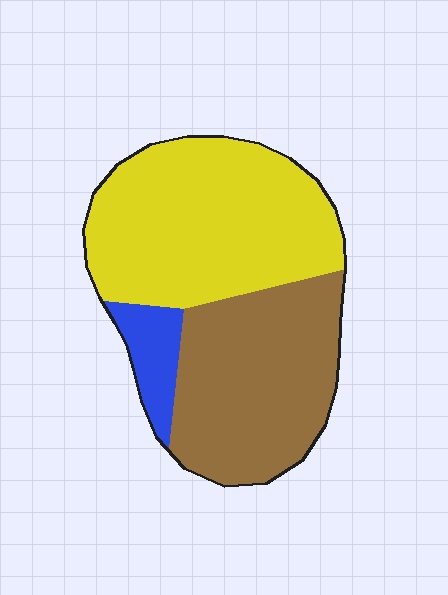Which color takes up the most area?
Yellow, at roughly 50%.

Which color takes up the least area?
Blue, at roughly 10%.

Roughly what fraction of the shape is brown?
Brown covers 41% of the shape.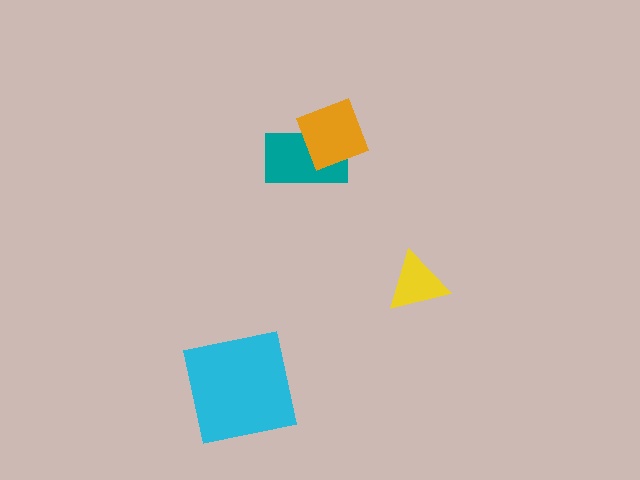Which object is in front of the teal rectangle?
The orange diamond is in front of the teal rectangle.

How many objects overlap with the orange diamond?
1 object overlaps with the orange diamond.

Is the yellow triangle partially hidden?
No, no other shape covers it.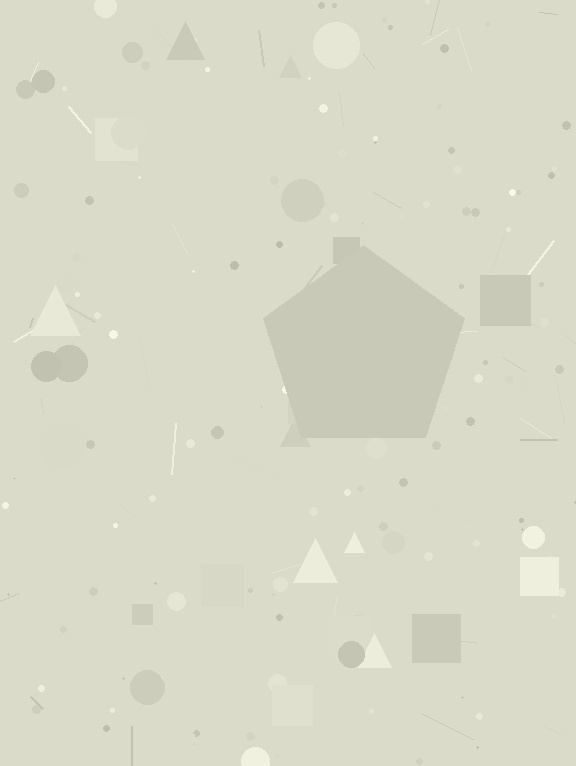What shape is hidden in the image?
A pentagon is hidden in the image.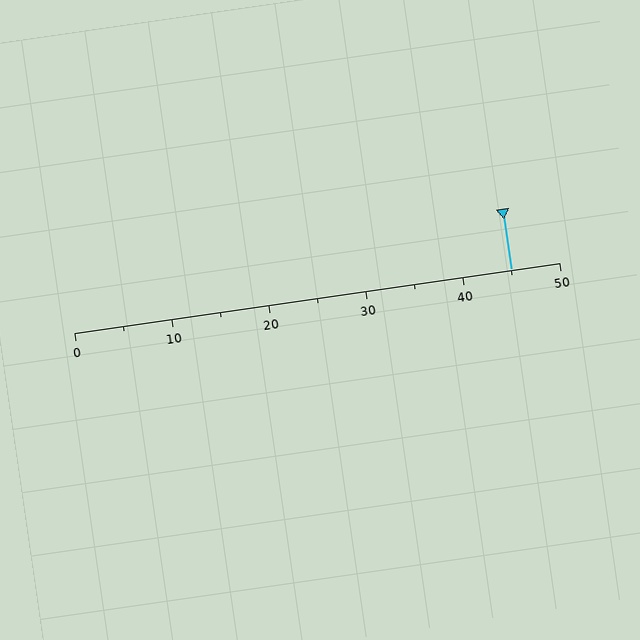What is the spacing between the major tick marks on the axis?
The major ticks are spaced 10 apart.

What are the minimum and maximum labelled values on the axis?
The axis runs from 0 to 50.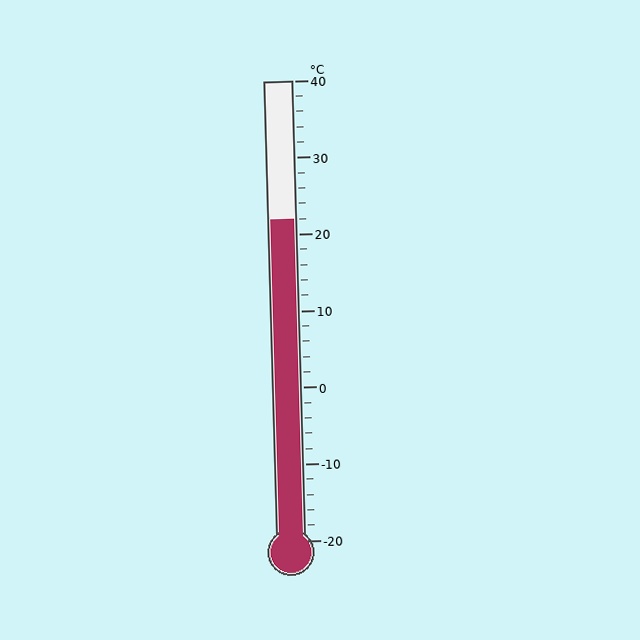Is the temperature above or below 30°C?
The temperature is below 30°C.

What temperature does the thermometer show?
The thermometer shows approximately 22°C.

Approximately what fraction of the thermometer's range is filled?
The thermometer is filled to approximately 70% of its range.